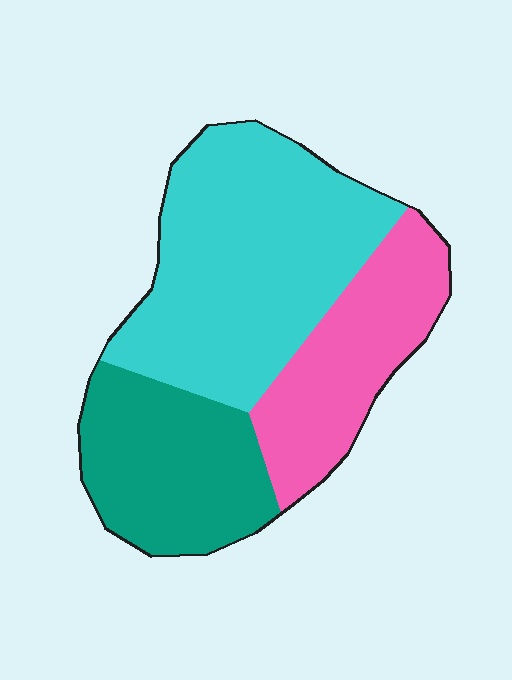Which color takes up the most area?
Cyan, at roughly 50%.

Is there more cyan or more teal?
Cyan.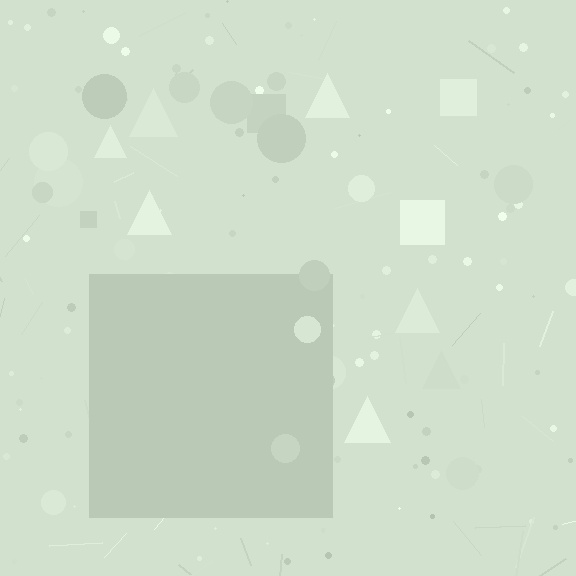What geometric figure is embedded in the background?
A square is embedded in the background.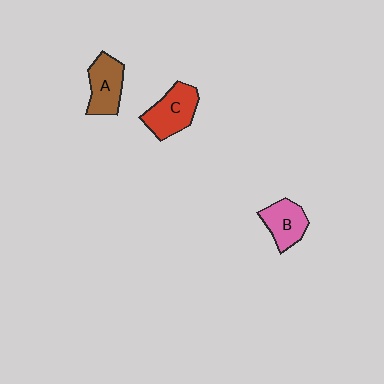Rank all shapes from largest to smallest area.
From largest to smallest: C (red), A (brown), B (pink).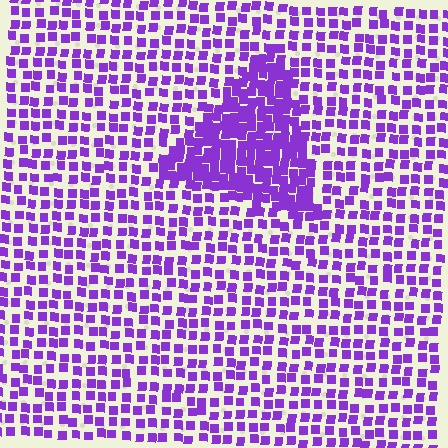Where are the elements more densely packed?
The elements are more densely packed inside the triangle boundary.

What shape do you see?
I see a triangle.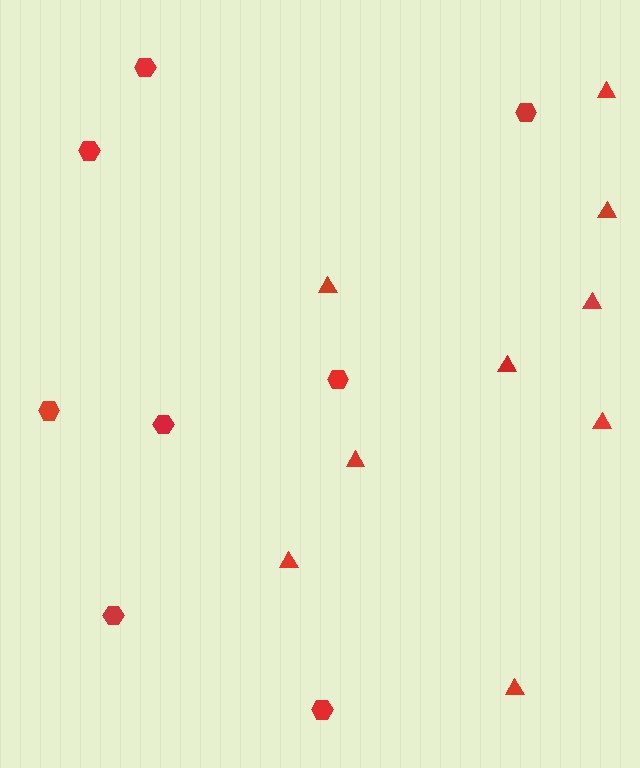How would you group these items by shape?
There are 2 groups: one group of triangles (9) and one group of hexagons (8).